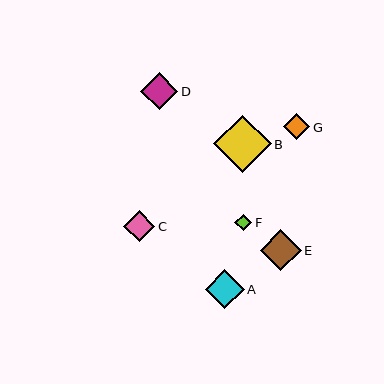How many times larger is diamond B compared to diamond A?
Diamond B is approximately 1.5 times the size of diamond A.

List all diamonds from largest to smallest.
From largest to smallest: B, E, A, D, C, G, F.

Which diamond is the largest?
Diamond B is the largest with a size of approximately 58 pixels.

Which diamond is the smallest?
Diamond F is the smallest with a size of approximately 17 pixels.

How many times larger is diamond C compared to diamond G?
Diamond C is approximately 1.2 times the size of diamond G.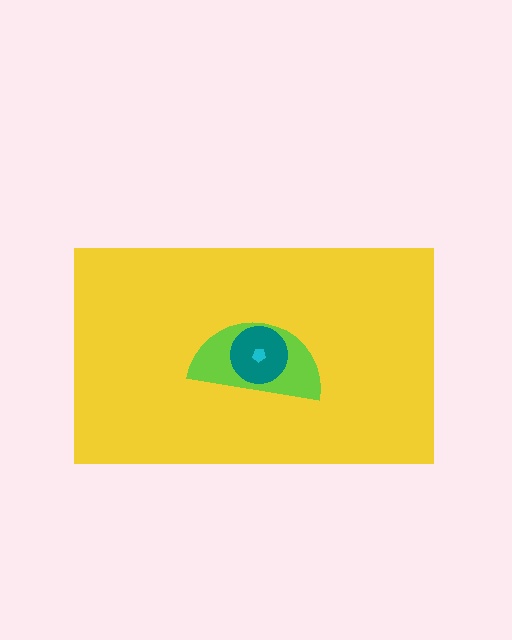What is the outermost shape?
The yellow rectangle.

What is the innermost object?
The cyan pentagon.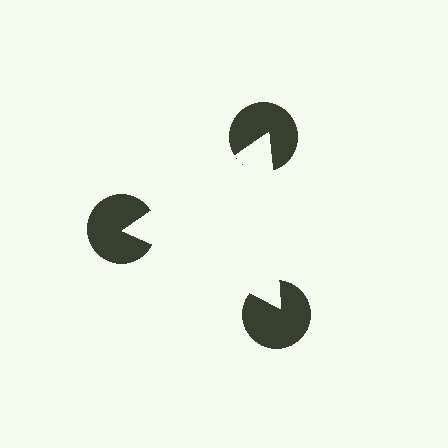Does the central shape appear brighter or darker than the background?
It typically appears slightly brighter than the background, even though no actual brightness change is drawn.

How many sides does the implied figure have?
3 sides.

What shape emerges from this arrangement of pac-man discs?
An illusory triangle — its edges are inferred from the aligned wedge cuts in the pac-man discs, not physically drawn.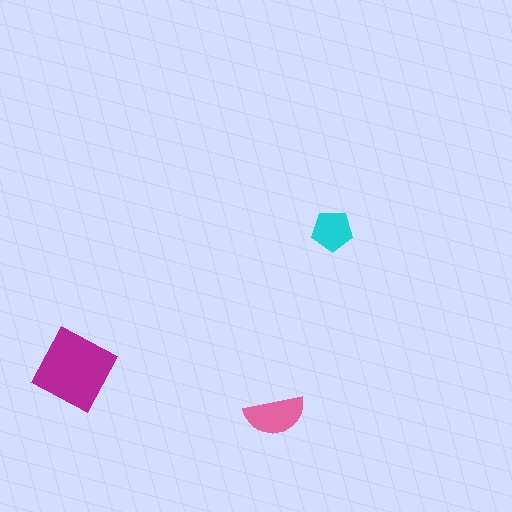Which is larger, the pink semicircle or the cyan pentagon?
The pink semicircle.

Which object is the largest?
The magenta square.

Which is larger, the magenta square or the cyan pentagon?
The magenta square.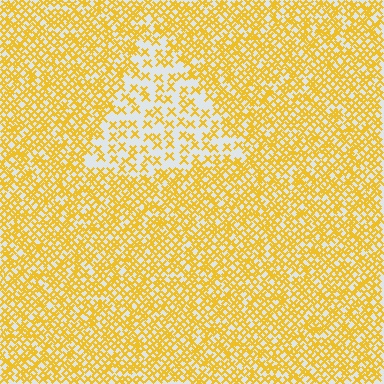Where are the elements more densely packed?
The elements are more densely packed outside the triangle boundary.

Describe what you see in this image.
The image contains small yellow elements arranged at two different densities. A triangle-shaped region is visible where the elements are less densely packed than the surrounding area.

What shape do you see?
I see a triangle.